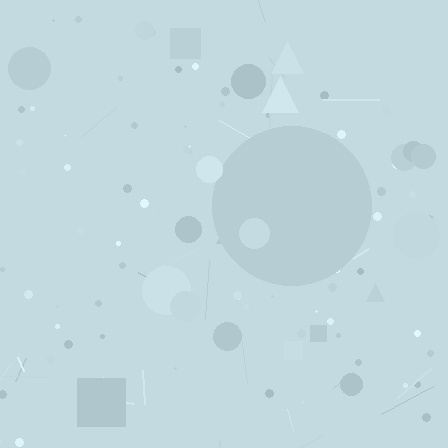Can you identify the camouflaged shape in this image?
The camouflaged shape is a circle.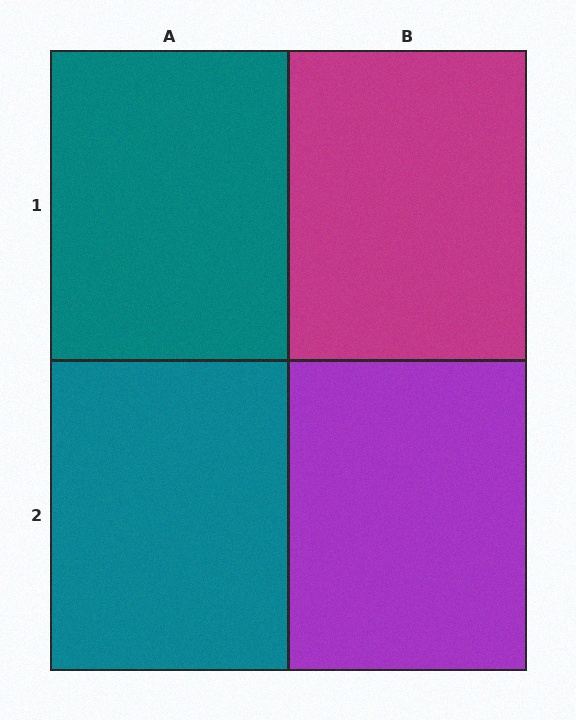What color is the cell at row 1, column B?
Magenta.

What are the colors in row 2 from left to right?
Teal, purple.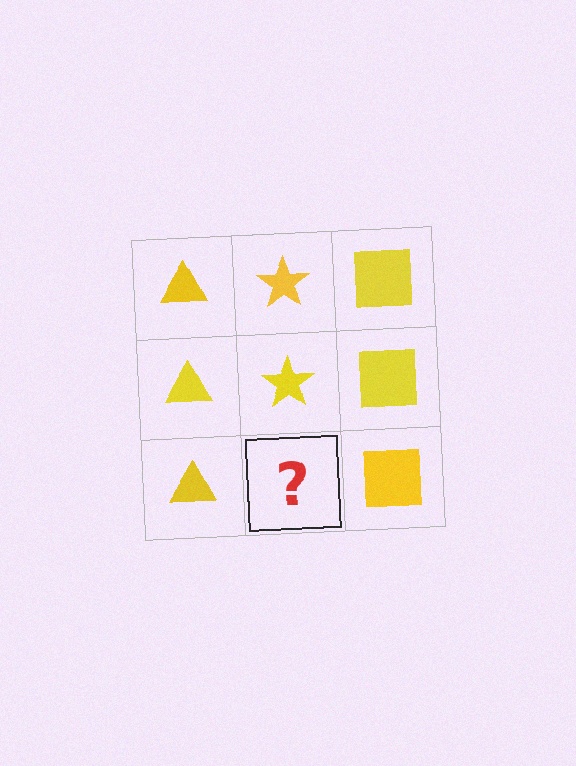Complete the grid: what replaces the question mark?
The question mark should be replaced with a yellow star.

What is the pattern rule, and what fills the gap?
The rule is that each column has a consistent shape. The gap should be filled with a yellow star.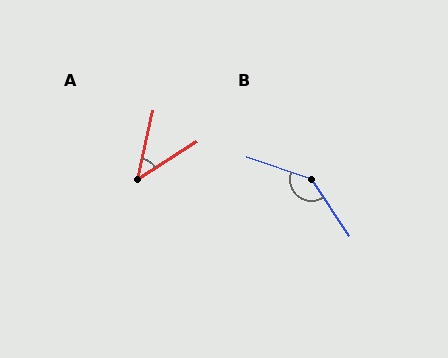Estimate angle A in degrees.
Approximately 45 degrees.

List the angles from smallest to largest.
A (45°), B (143°).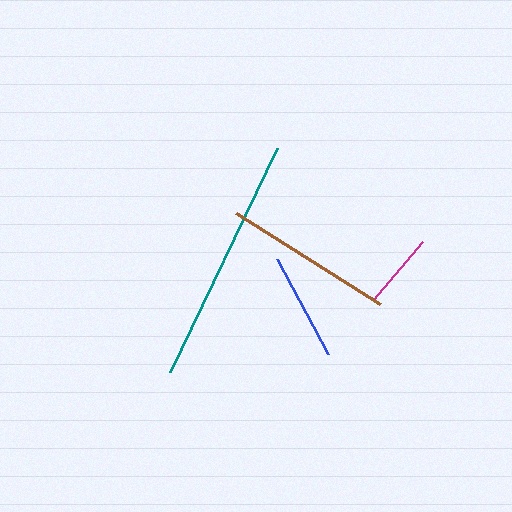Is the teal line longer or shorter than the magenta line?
The teal line is longer than the magenta line.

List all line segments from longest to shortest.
From longest to shortest: teal, brown, blue, magenta.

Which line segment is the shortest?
The magenta line is the shortest at approximately 76 pixels.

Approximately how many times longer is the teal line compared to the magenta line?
The teal line is approximately 3.2 times the length of the magenta line.